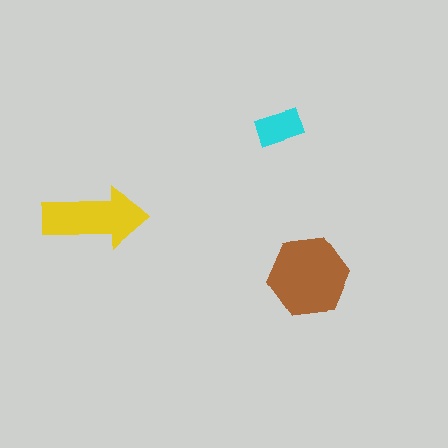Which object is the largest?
The brown hexagon.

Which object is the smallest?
The cyan rectangle.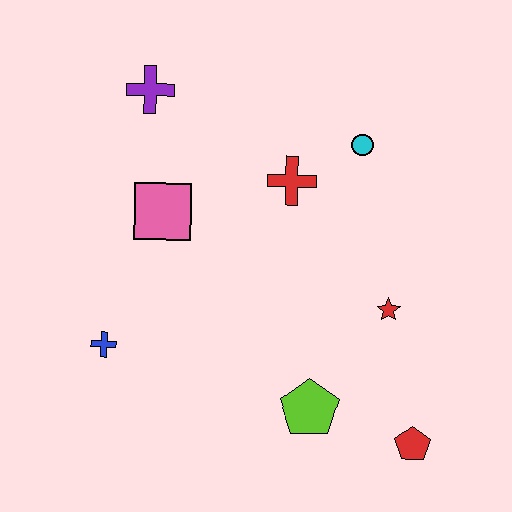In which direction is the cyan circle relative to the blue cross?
The cyan circle is to the right of the blue cross.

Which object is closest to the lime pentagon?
The red pentagon is closest to the lime pentagon.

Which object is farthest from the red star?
The purple cross is farthest from the red star.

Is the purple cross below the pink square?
No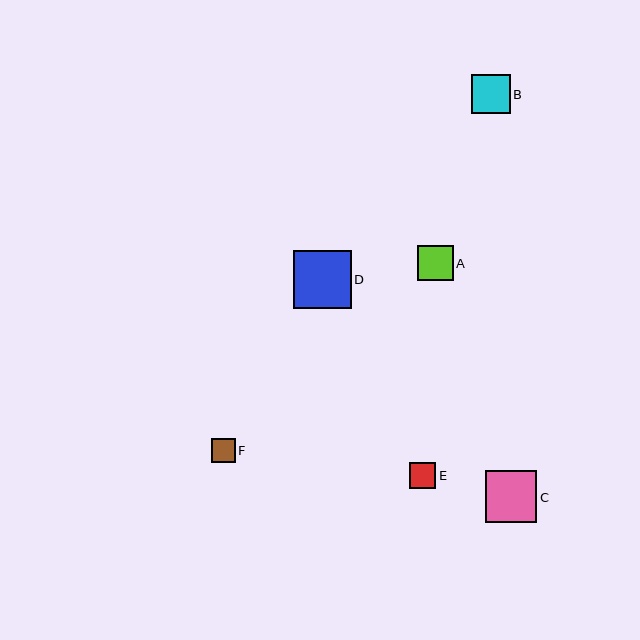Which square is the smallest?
Square F is the smallest with a size of approximately 24 pixels.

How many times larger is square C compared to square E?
Square C is approximately 2.0 times the size of square E.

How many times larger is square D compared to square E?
Square D is approximately 2.2 times the size of square E.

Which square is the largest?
Square D is the largest with a size of approximately 58 pixels.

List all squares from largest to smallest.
From largest to smallest: D, C, B, A, E, F.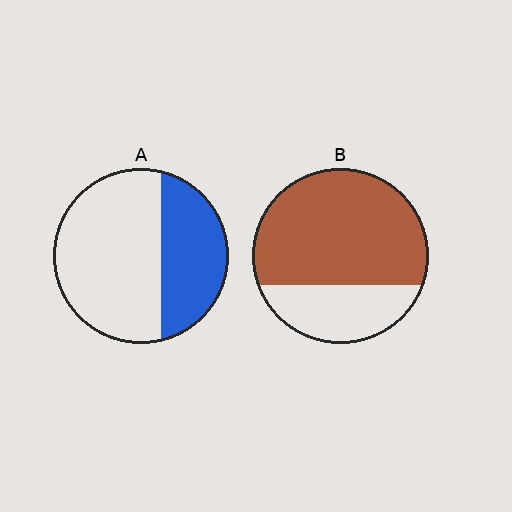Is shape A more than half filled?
No.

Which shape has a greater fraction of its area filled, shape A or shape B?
Shape B.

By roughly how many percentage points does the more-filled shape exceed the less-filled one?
By roughly 35 percentage points (B over A).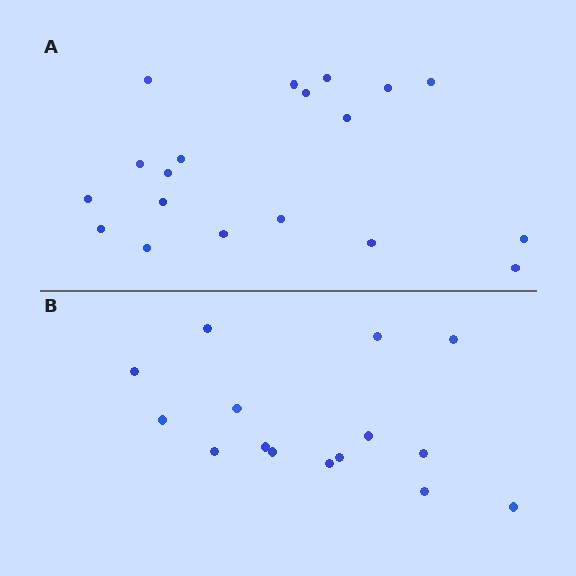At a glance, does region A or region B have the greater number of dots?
Region A (the top region) has more dots.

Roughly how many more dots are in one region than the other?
Region A has about 4 more dots than region B.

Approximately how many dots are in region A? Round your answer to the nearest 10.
About 20 dots. (The exact count is 19, which rounds to 20.)